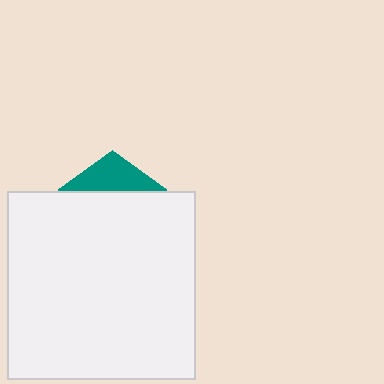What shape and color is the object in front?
The object in front is a white square.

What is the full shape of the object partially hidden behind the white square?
The partially hidden object is a teal pentagon.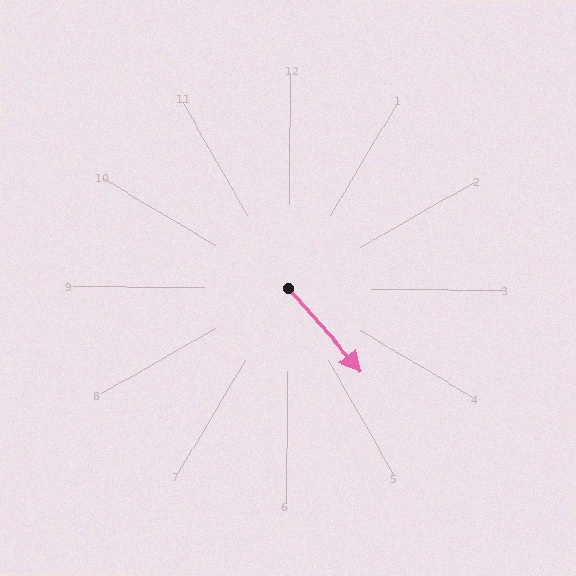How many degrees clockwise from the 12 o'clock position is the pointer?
Approximately 138 degrees.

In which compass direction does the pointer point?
Southeast.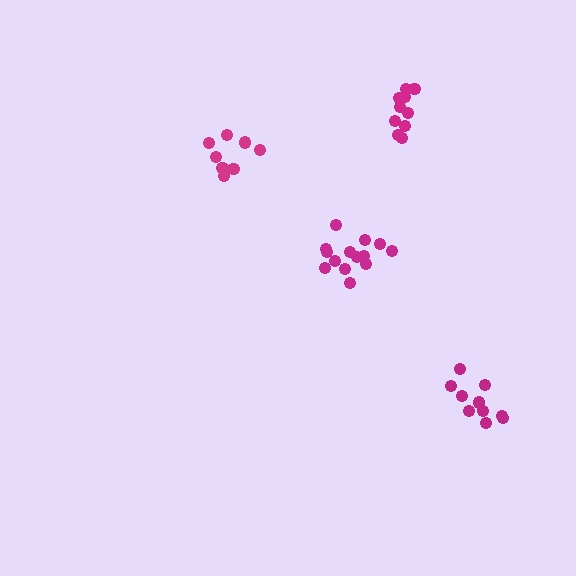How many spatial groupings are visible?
There are 4 spatial groupings.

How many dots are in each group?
Group 1: 14 dots, Group 2: 10 dots, Group 3: 8 dots, Group 4: 10 dots (42 total).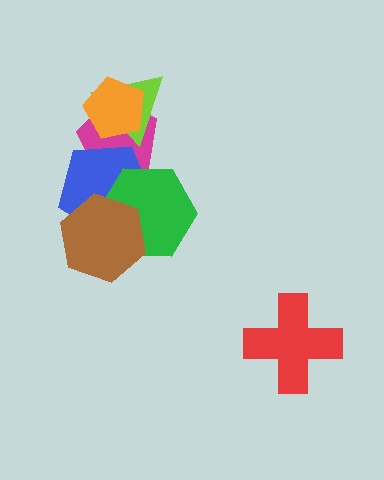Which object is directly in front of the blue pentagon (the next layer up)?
The green hexagon is directly in front of the blue pentagon.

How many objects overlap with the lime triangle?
2 objects overlap with the lime triangle.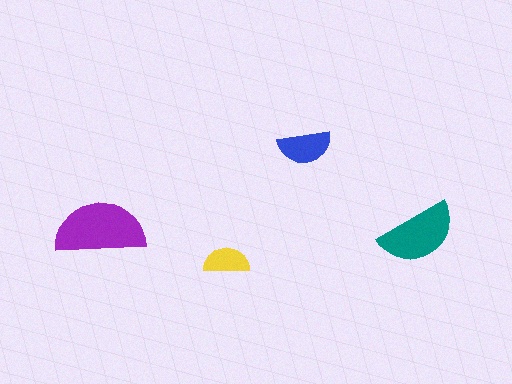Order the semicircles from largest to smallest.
the purple one, the teal one, the blue one, the yellow one.